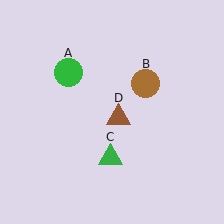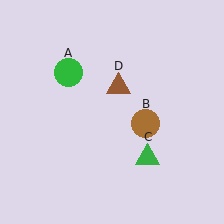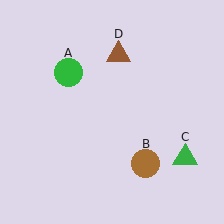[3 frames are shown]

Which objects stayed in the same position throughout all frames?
Green circle (object A) remained stationary.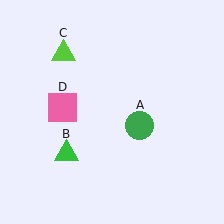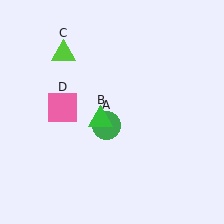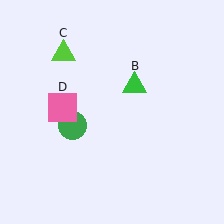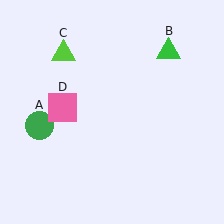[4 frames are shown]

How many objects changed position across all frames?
2 objects changed position: green circle (object A), green triangle (object B).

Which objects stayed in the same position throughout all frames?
Lime triangle (object C) and pink square (object D) remained stationary.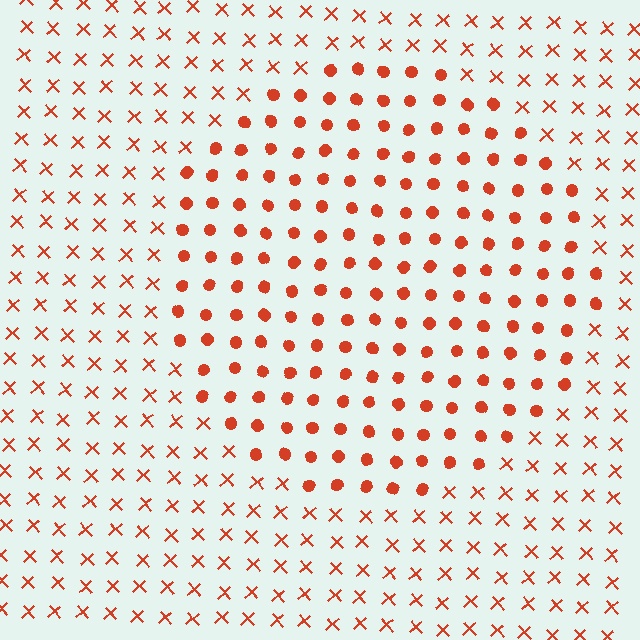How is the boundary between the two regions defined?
The boundary is defined by a change in element shape: circles inside vs. X marks outside. All elements share the same color and spacing.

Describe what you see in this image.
The image is filled with small red elements arranged in a uniform grid. A circle-shaped region contains circles, while the surrounding area contains X marks. The boundary is defined purely by the change in element shape.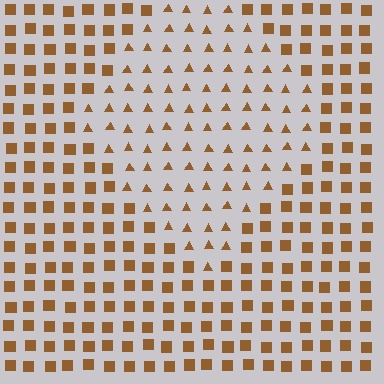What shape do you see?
I see a diamond.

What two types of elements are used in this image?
The image uses triangles inside the diamond region and squares outside it.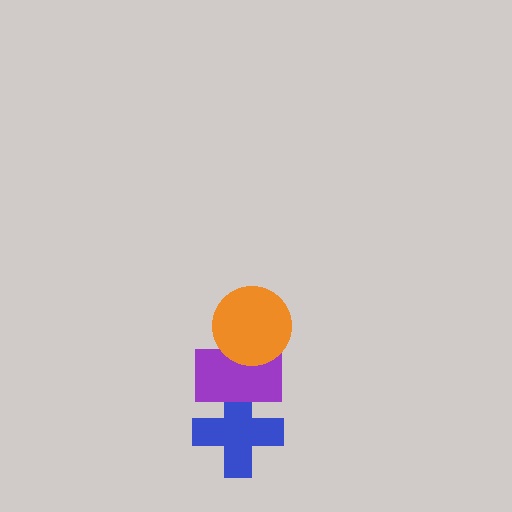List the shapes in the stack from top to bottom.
From top to bottom: the orange circle, the purple rectangle, the blue cross.